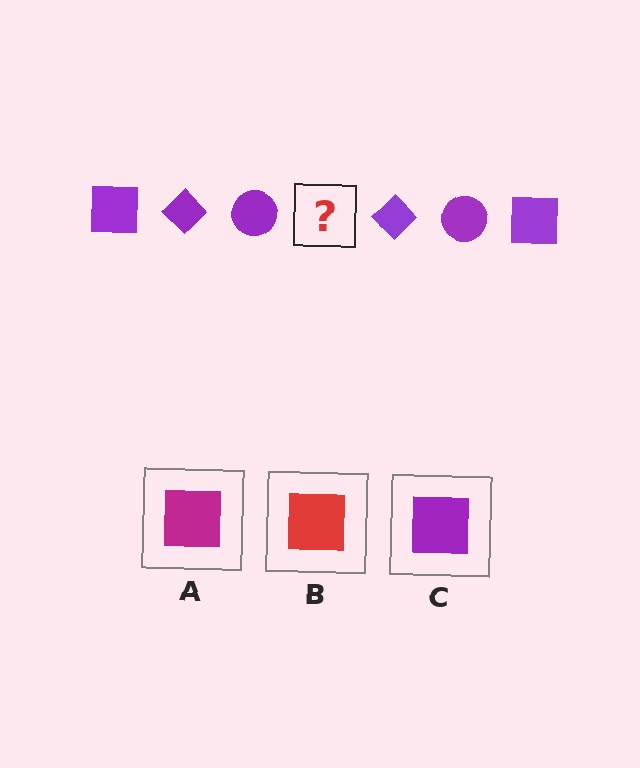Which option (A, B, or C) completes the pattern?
C.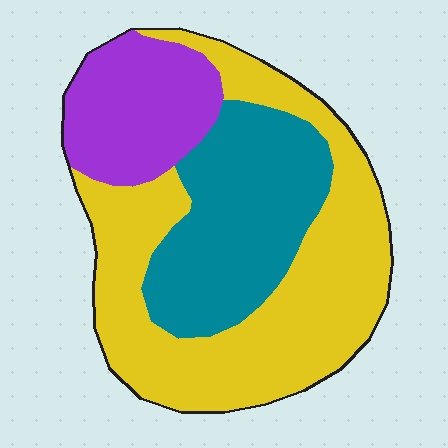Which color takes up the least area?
Purple, at roughly 20%.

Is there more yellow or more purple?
Yellow.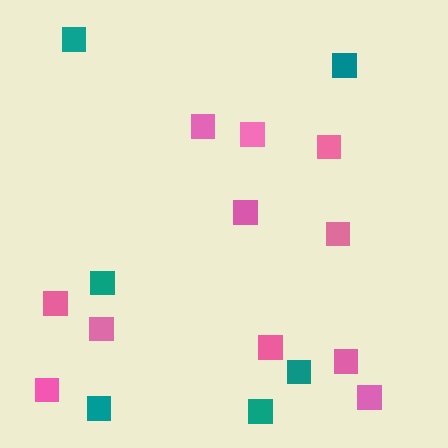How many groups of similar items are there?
There are 2 groups: one group of pink squares (11) and one group of teal squares (6).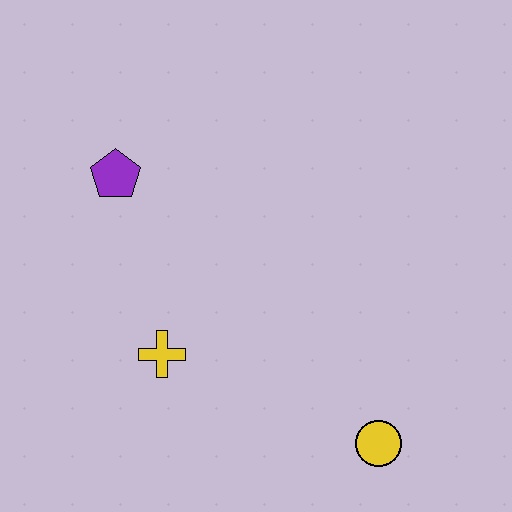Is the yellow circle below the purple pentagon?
Yes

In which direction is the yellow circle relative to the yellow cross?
The yellow circle is to the right of the yellow cross.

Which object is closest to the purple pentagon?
The yellow cross is closest to the purple pentagon.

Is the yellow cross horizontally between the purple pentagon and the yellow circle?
Yes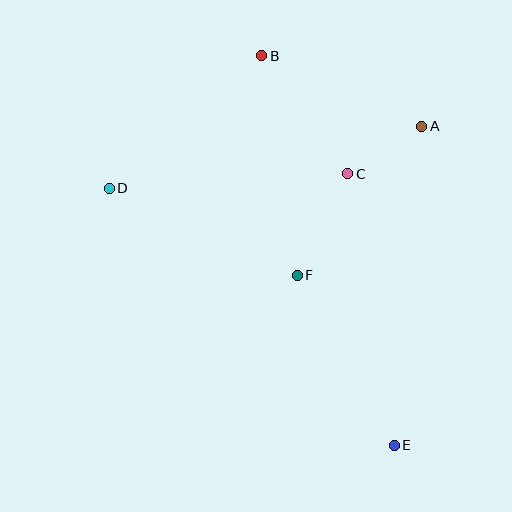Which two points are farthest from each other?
Points B and E are farthest from each other.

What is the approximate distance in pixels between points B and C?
The distance between B and C is approximately 146 pixels.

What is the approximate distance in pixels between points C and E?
The distance between C and E is approximately 275 pixels.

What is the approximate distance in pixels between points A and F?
The distance between A and F is approximately 194 pixels.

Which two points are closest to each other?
Points A and C are closest to each other.